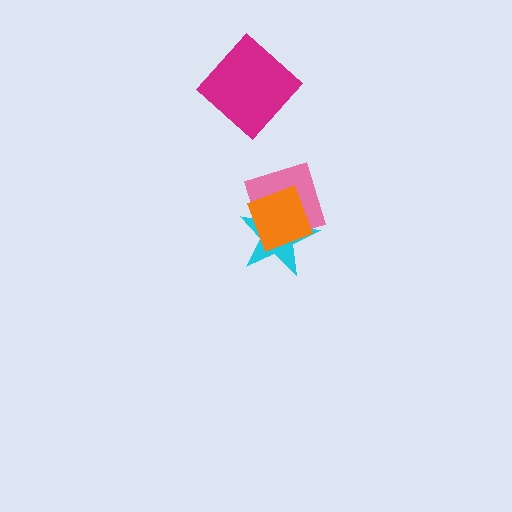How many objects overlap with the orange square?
2 objects overlap with the orange square.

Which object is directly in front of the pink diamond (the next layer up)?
The cyan star is directly in front of the pink diamond.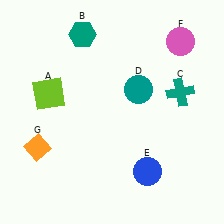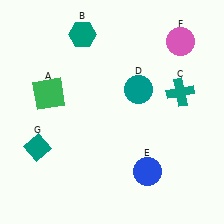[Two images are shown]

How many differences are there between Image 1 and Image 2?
There are 2 differences between the two images.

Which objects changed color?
A changed from lime to green. G changed from orange to teal.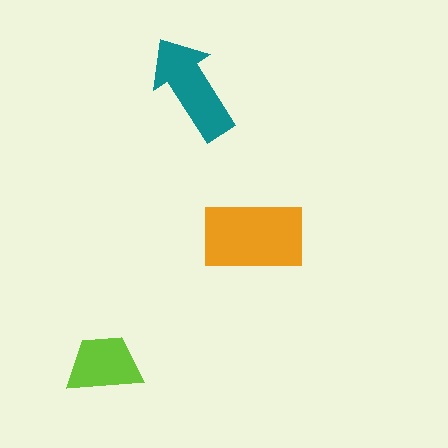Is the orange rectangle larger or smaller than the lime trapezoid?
Larger.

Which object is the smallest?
The lime trapezoid.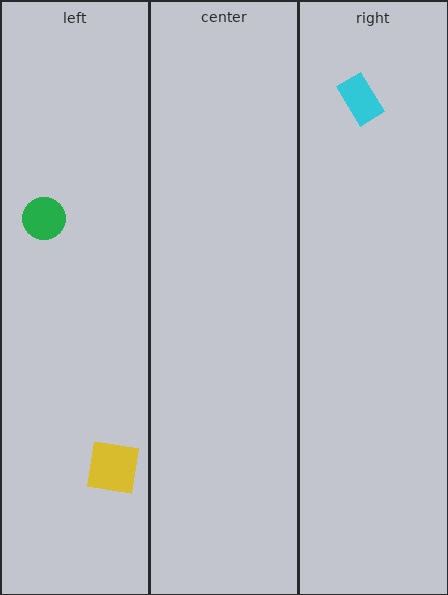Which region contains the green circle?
The left region.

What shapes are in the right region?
The cyan rectangle.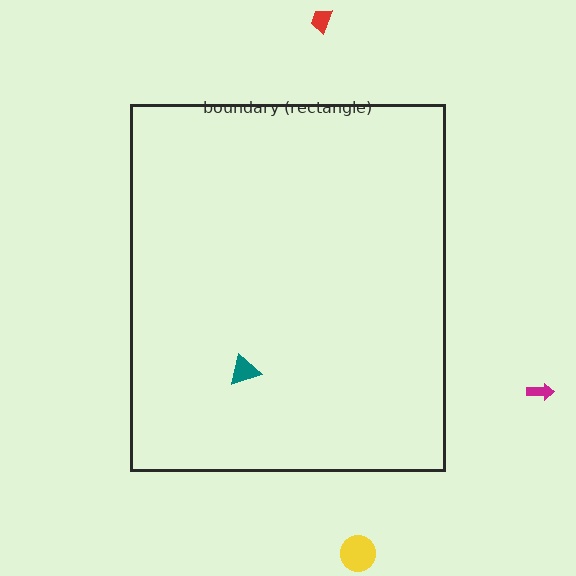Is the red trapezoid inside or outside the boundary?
Outside.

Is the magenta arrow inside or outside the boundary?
Outside.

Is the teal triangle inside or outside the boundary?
Inside.